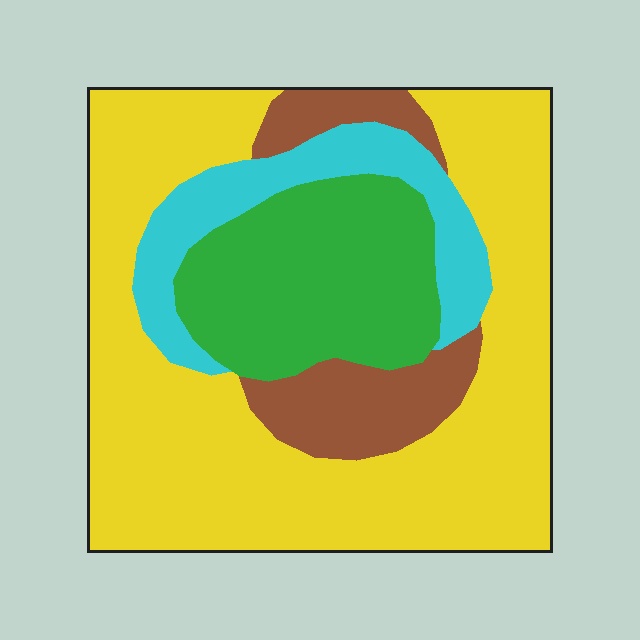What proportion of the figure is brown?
Brown covers about 10% of the figure.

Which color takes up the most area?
Yellow, at roughly 55%.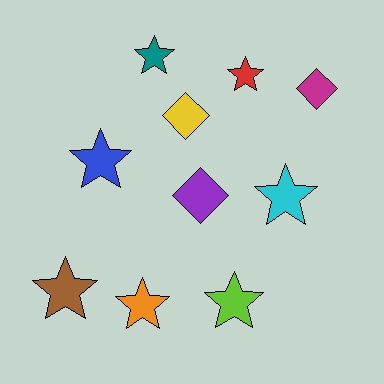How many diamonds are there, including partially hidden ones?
There are 3 diamonds.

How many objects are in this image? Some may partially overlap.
There are 10 objects.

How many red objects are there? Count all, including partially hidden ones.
There is 1 red object.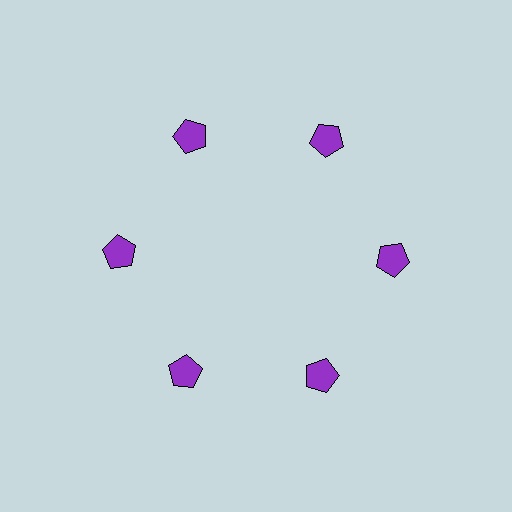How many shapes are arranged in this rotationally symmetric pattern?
There are 6 shapes, arranged in 6 groups of 1.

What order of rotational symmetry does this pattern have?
This pattern has 6-fold rotational symmetry.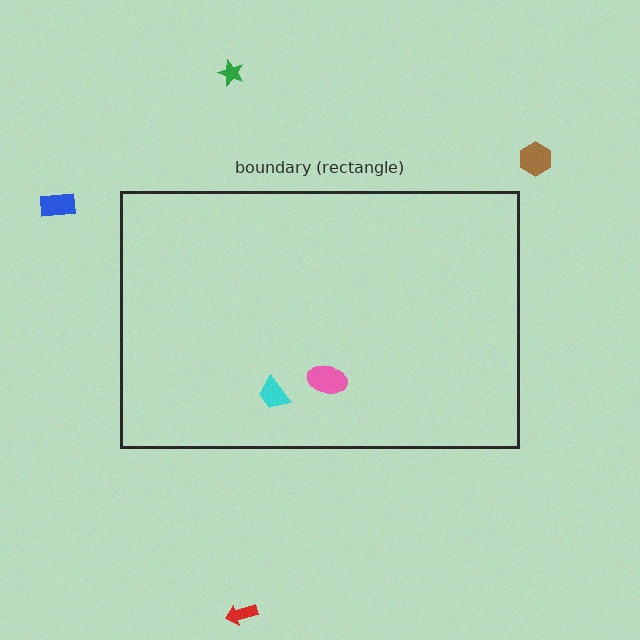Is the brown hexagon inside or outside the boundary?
Outside.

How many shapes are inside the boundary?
2 inside, 4 outside.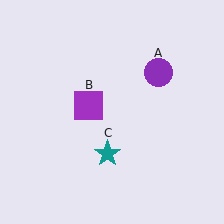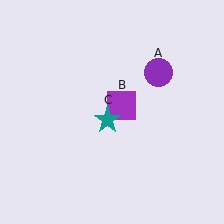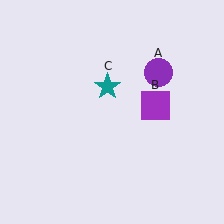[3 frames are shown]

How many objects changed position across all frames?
2 objects changed position: purple square (object B), teal star (object C).